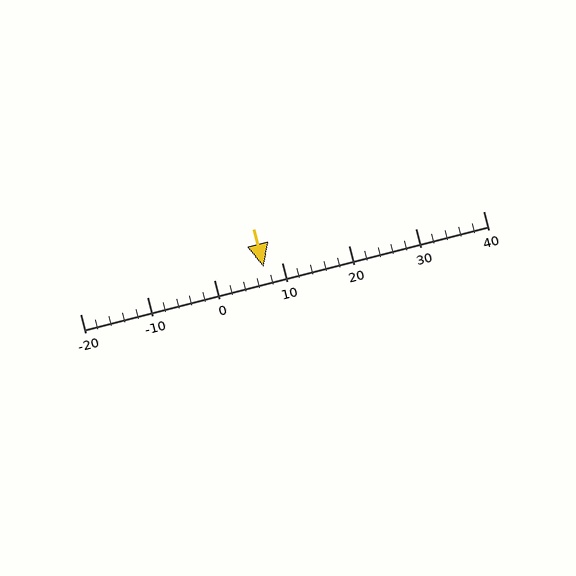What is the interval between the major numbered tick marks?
The major tick marks are spaced 10 units apart.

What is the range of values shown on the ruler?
The ruler shows values from -20 to 40.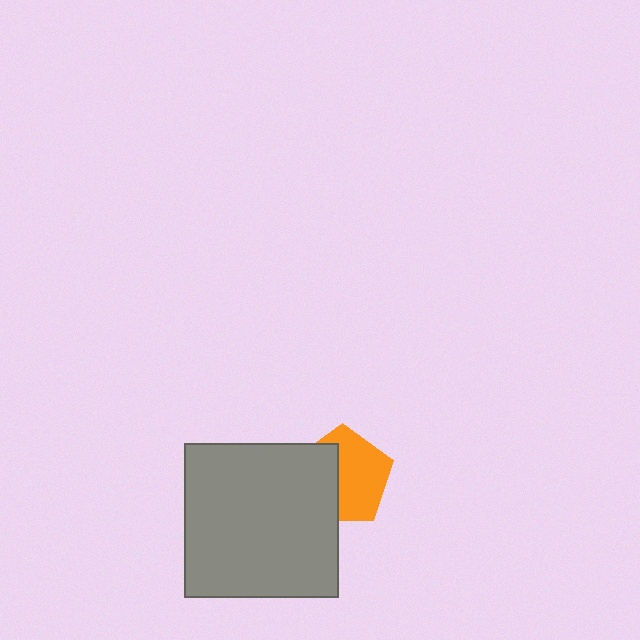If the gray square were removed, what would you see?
You would see the complete orange pentagon.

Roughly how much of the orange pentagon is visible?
About half of it is visible (roughly 57%).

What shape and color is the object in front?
The object in front is a gray square.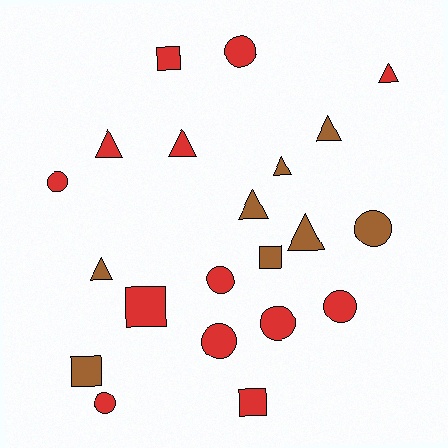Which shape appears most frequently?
Triangle, with 8 objects.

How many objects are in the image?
There are 21 objects.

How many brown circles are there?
There is 1 brown circle.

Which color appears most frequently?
Red, with 13 objects.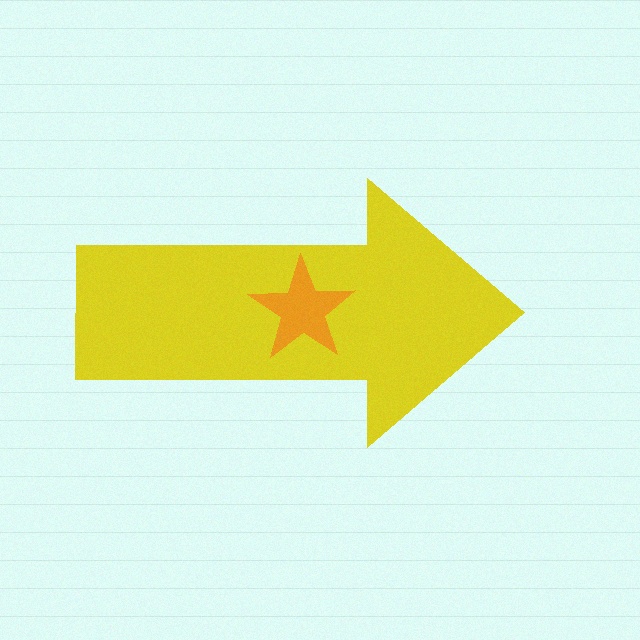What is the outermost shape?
The yellow arrow.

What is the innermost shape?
The orange star.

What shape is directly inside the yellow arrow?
The orange star.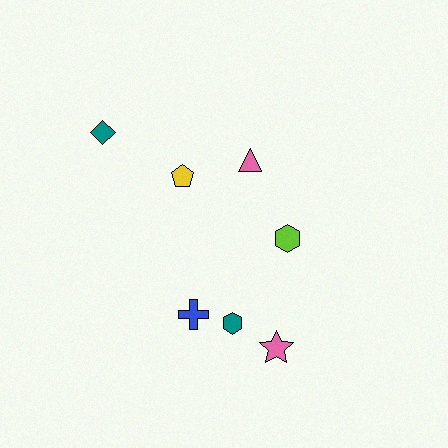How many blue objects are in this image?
There is 1 blue object.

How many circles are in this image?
There are no circles.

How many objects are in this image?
There are 7 objects.